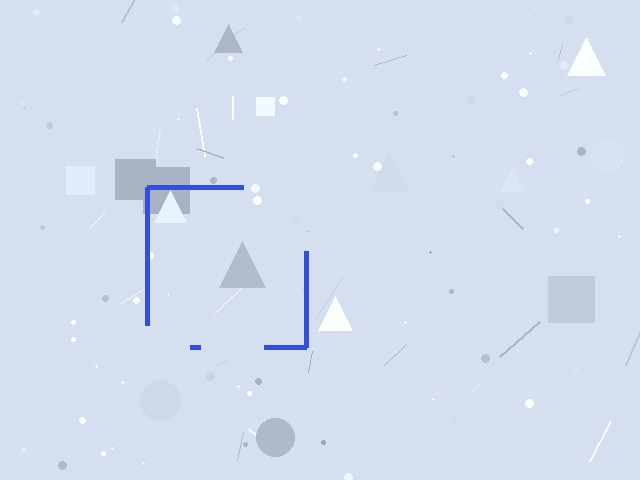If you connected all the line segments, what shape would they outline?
They would outline a square.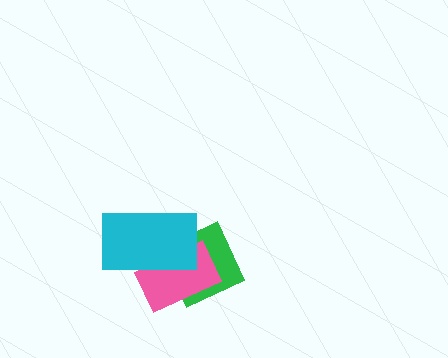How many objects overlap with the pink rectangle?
2 objects overlap with the pink rectangle.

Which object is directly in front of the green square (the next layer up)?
The pink rectangle is directly in front of the green square.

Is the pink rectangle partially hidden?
Yes, it is partially covered by another shape.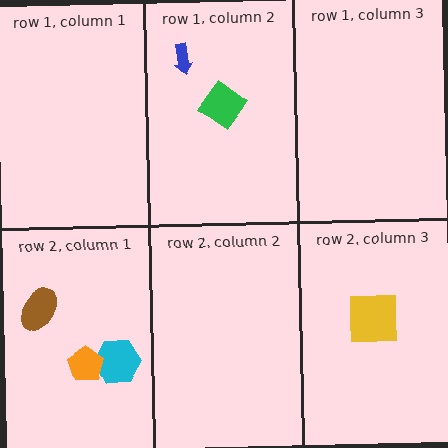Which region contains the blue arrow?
The row 1, column 2 region.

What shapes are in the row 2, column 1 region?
The brown ellipse, the cyan hexagon, the orange pentagon.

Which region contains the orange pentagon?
The row 2, column 1 region.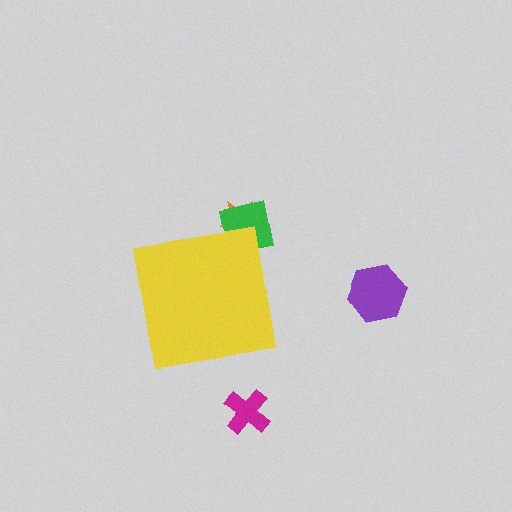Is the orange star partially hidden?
Yes, the orange star is partially hidden behind the yellow square.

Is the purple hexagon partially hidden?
No, the purple hexagon is fully visible.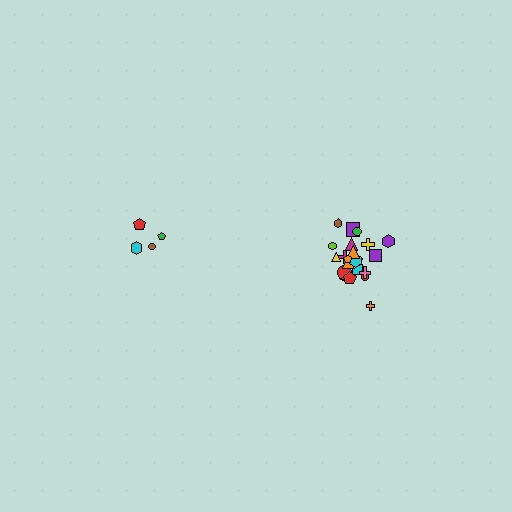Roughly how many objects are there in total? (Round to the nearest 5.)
Roughly 25 objects in total.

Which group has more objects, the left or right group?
The right group.